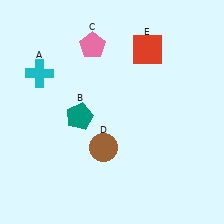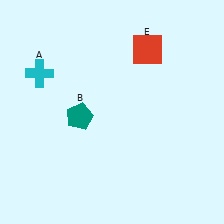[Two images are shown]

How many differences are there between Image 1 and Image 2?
There are 2 differences between the two images.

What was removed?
The pink pentagon (C), the brown circle (D) were removed in Image 2.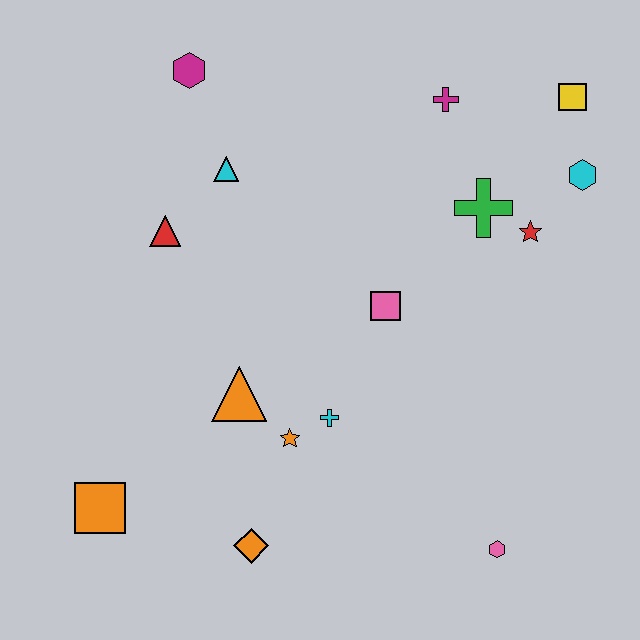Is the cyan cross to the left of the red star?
Yes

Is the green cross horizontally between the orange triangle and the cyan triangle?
No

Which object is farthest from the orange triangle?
The yellow square is farthest from the orange triangle.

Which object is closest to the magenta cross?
The green cross is closest to the magenta cross.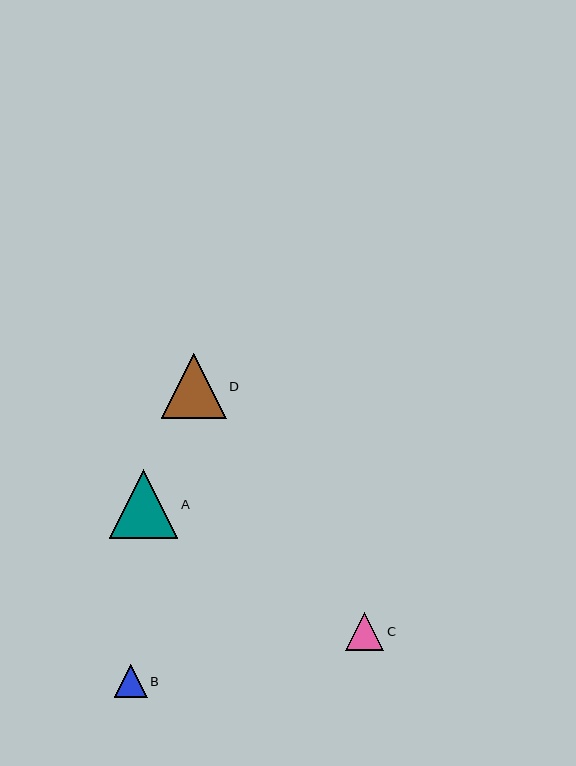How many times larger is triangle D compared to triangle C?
Triangle D is approximately 1.7 times the size of triangle C.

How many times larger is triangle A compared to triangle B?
Triangle A is approximately 2.1 times the size of triangle B.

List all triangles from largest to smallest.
From largest to smallest: A, D, C, B.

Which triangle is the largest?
Triangle A is the largest with a size of approximately 69 pixels.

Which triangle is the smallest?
Triangle B is the smallest with a size of approximately 33 pixels.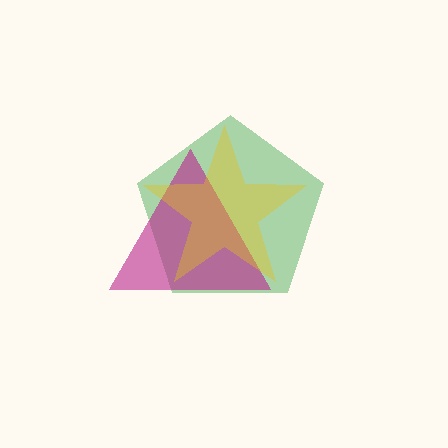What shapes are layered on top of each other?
The layered shapes are: a green pentagon, a magenta triangle, a yellow star.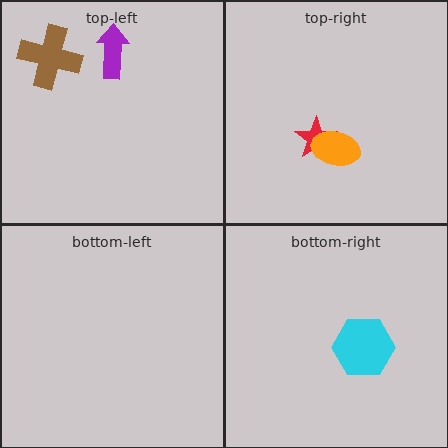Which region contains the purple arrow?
The top-left region.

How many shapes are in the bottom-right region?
1.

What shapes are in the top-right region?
The red star, the orange ellipse.